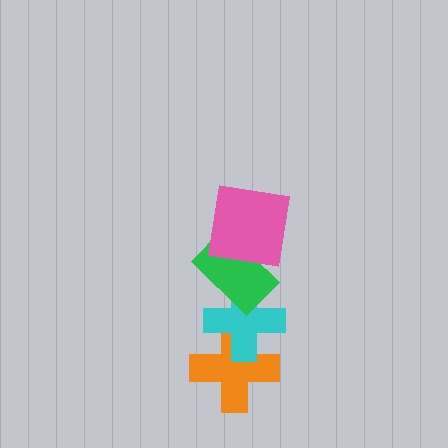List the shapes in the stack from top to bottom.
From top to bottom: the pink square, the green rectangle, the cyan cross, the orange cross.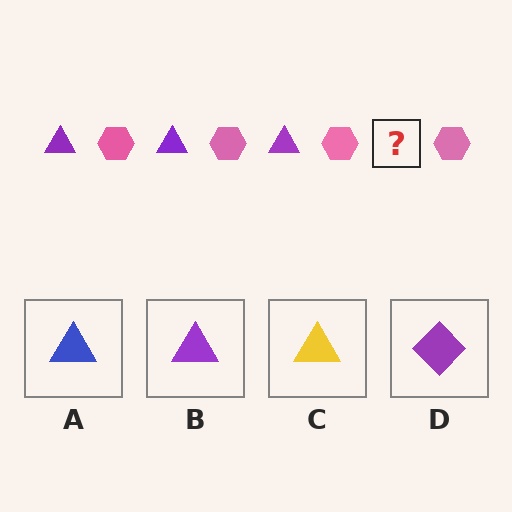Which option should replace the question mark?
Option B.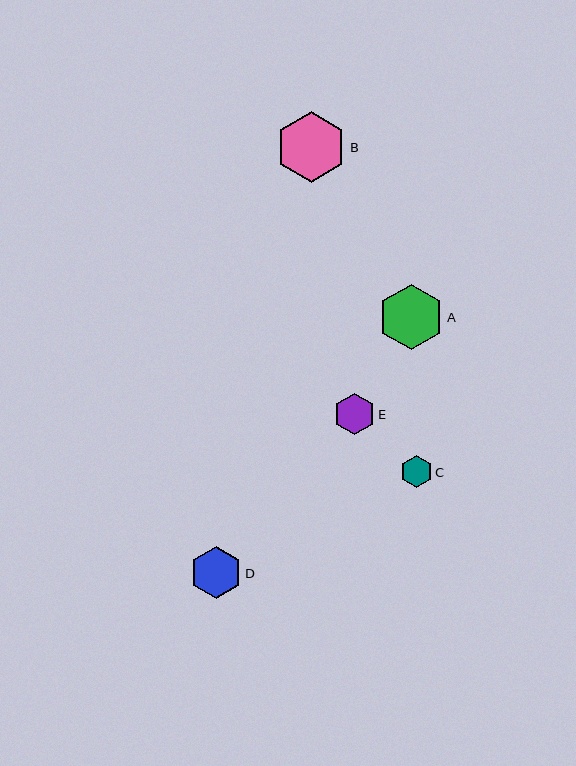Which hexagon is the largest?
Hexagon B is the largest with a size of approximately 71 pixels.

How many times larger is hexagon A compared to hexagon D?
Hexagon A is approximately 1.3 times the size of hexagon D.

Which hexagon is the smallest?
Hexagon C is the smallest with a size of approximately 32 pixels.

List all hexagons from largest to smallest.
From largest to smallest: B, A, D, E, C.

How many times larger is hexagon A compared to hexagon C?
Hexagon A is approximately 2.0 times the size of hexagon C.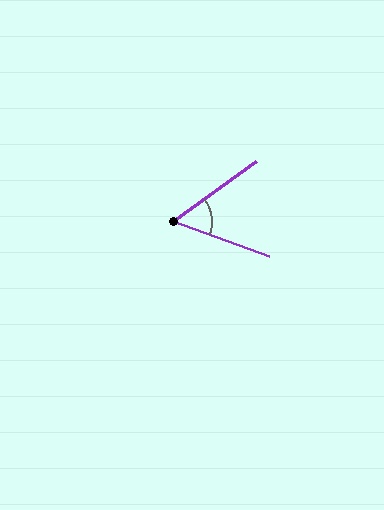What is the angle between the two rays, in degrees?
Approximately 56 degrees.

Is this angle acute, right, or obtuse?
It is acute.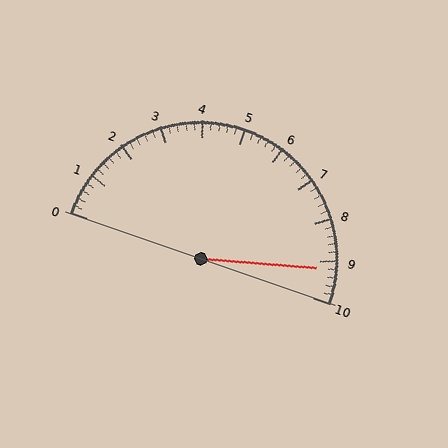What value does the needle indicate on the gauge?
The needle indicates approximately 9.2.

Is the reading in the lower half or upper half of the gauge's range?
The reading is in the upper half of the range (0 to 10).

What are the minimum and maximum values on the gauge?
The gauge ranges from 0 to 10.